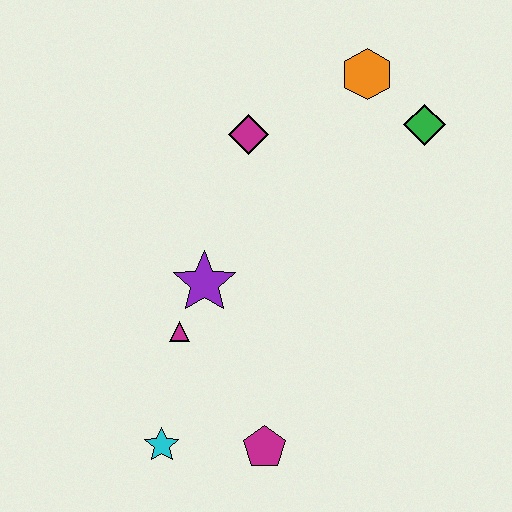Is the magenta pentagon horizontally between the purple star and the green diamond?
Yes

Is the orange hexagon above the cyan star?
Yes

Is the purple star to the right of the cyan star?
Yes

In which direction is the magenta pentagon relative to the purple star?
The magenta pentagon is below the purple star.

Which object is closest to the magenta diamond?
The orange hexagon is closest to the magenta diamond.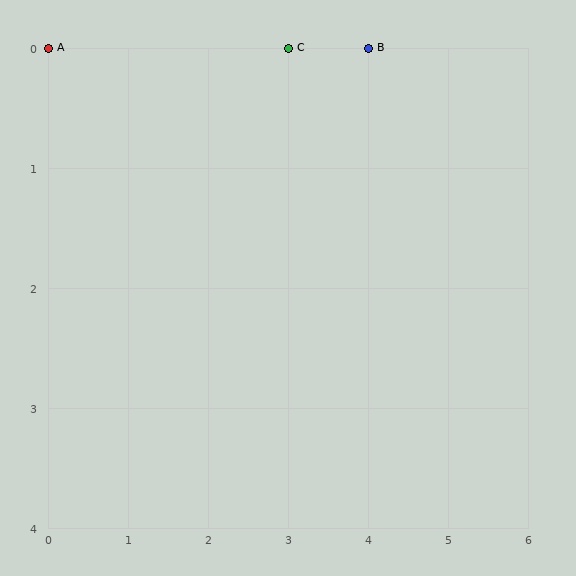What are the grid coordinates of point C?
Point C is at grid coordinates (3, 0).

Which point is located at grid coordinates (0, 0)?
Point A is at (0, 0).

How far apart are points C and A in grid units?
Points C and A are 3 columns apart.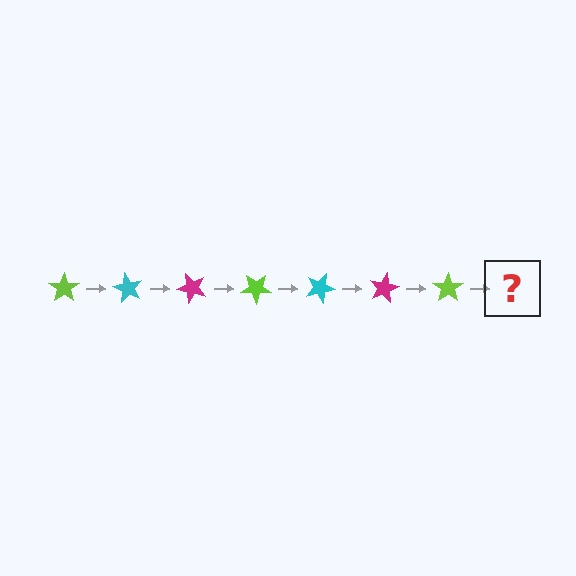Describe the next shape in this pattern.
It should be a cyan star, rotated 420 degrees from the start.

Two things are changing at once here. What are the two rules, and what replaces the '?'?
The two rules are that it rotates 60 degrees each step and the color cycles through lime, cyan, and magenta. The '?' should be a cyan star, rotated 420 degrees from the start.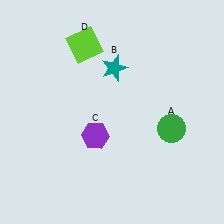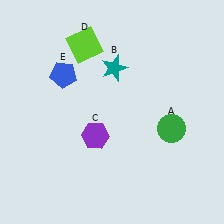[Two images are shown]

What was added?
A blue pentagon (E) was added in Image 2.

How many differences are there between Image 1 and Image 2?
There is 1 difference between the two images.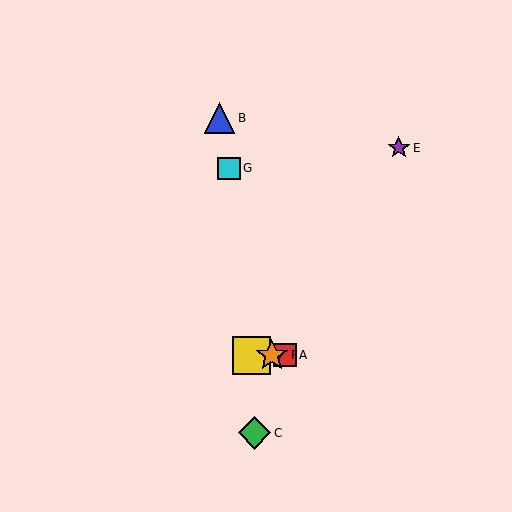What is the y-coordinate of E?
Object E is at y≈148.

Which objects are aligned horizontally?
Objects A, D, F are aligned horizontally.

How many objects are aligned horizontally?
3 objects (A, D, F) are aligned horizontally.